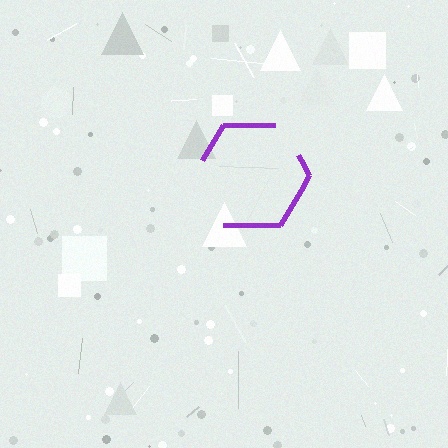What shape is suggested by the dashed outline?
The dashed outline suggests a hexagon.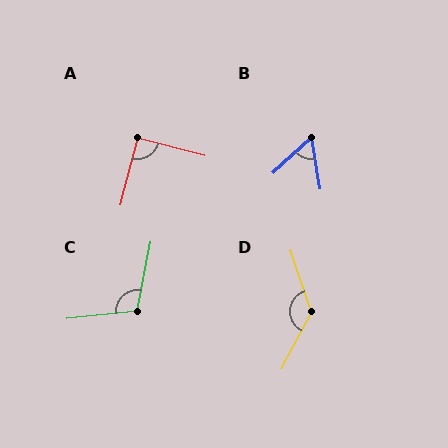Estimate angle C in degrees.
Approximately 107 degrees.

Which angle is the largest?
D, at approximately 134 degrees.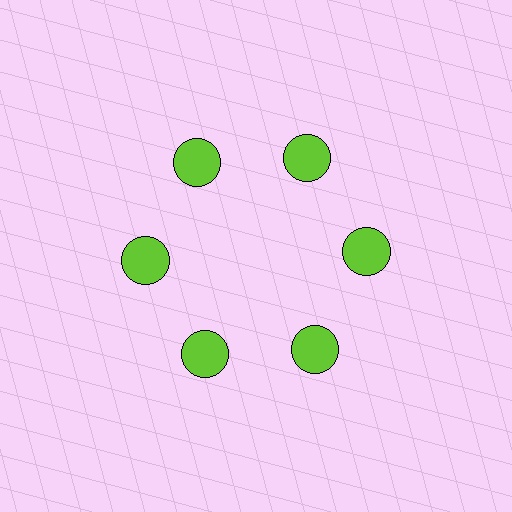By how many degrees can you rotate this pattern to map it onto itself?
The pattern maps onto itself every 60 degrees of rotation.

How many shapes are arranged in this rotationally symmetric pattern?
There are 6 shapes, arranged in 6 groups of 1.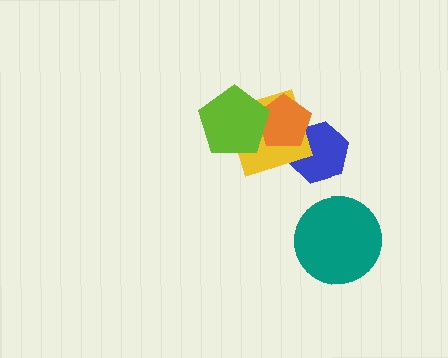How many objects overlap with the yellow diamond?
3 objects overlap with the yellow diamond.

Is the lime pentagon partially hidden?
No, no other shape covers it.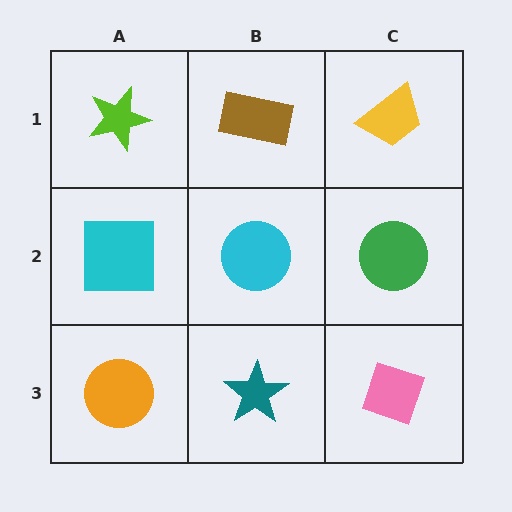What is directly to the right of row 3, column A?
A teal star.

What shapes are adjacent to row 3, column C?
A green circle (row 2, column C), a teal star (row 3, column B).